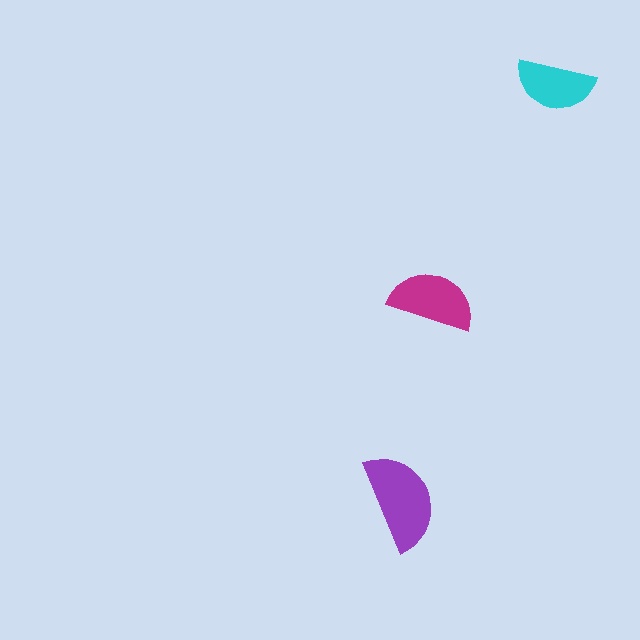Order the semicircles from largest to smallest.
the purple one, the magenta one, the cyan one.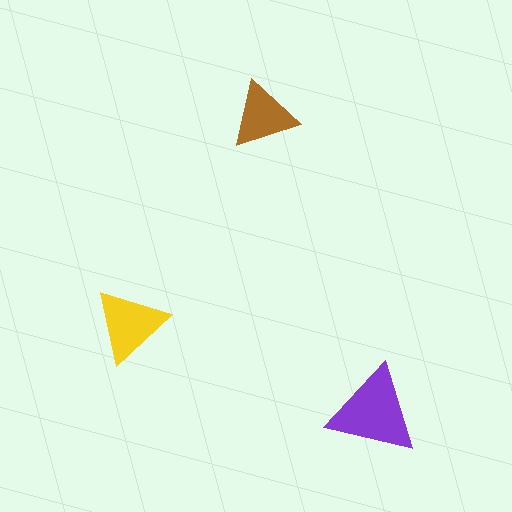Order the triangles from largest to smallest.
the purple one, the yellow one, the brown one.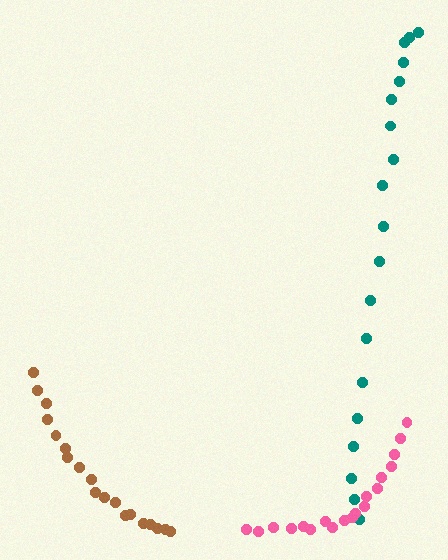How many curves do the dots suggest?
There are 3 distinct paths.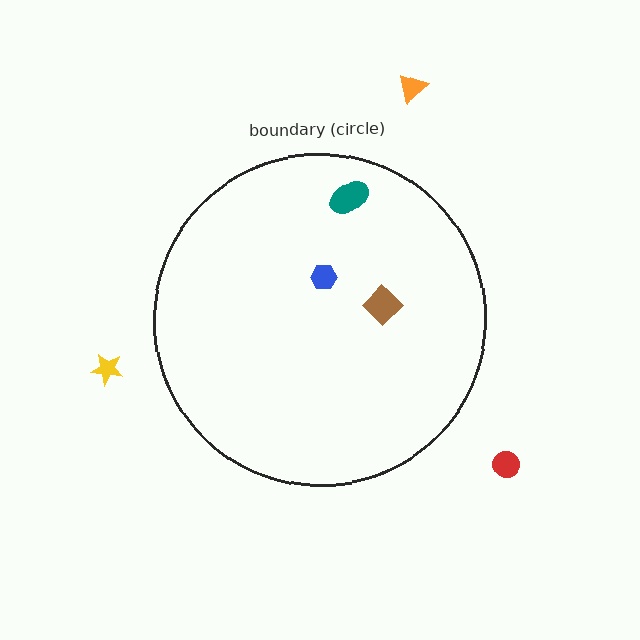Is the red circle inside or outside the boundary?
Outside.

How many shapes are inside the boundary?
3 inside, 3 outside.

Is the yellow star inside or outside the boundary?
Outside.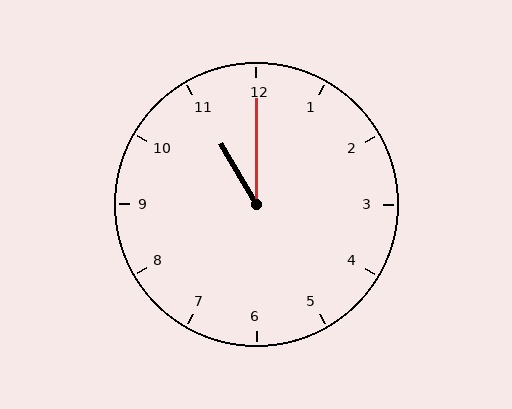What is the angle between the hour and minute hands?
Approximately 30 degrees.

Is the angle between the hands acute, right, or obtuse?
It is acute.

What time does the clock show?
11:00.